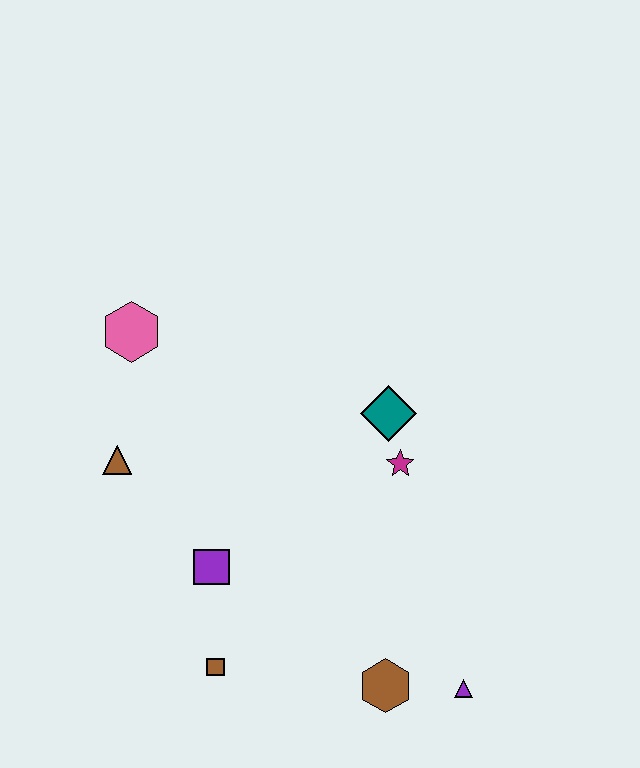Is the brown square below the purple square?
Yes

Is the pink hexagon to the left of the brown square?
Yes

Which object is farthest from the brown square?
The pink hexagon is farthest from the brown square.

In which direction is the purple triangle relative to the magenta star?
The purple triangle is below the magenta star.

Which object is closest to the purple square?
The brown square is closest to the purple square.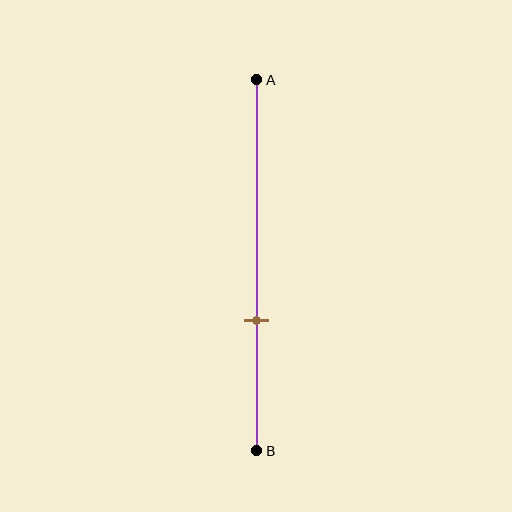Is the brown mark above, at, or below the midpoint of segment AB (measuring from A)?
The brown mark is below the midpoint of segment AB.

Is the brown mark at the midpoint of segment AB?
No, the mark is at about 65% from A, not at the 50% midpoint.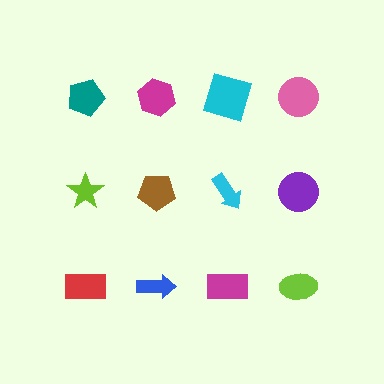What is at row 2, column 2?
A brown pentagon.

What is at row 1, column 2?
A magenta hexagon.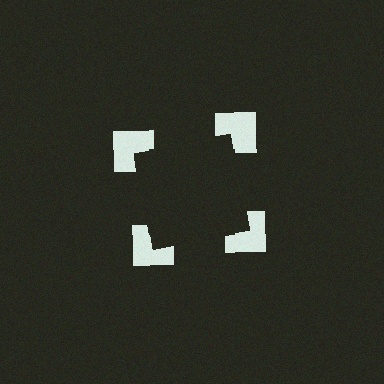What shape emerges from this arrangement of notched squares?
An illusory square — its edges are inferred from the aligned wedge cuts in the notched squares, not physically drawn.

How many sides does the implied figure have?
4 sides.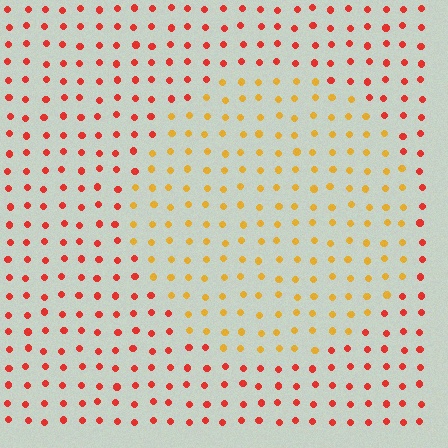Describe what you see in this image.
The image is filled with small red elements in a uniform arrangement. A circle-shaped region is visible where the elements are tinted to a slightly different hue, forming a subtle color boundary.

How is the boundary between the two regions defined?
The boundary is defined purely by a slight shift in hue (about 41 degrees). Spacing, size, and orientation are identical on both sides.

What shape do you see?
I see a circle.